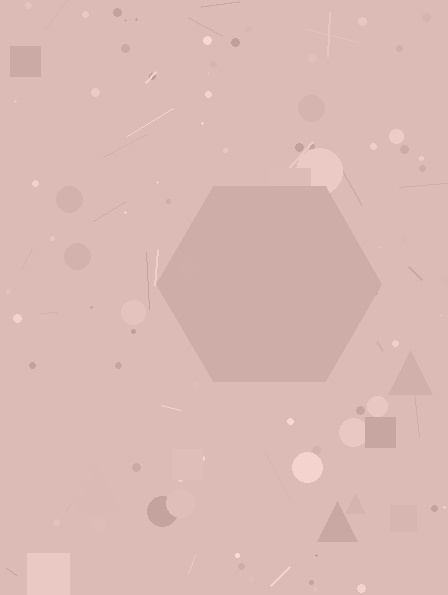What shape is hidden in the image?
A hexagon is hidden in the image.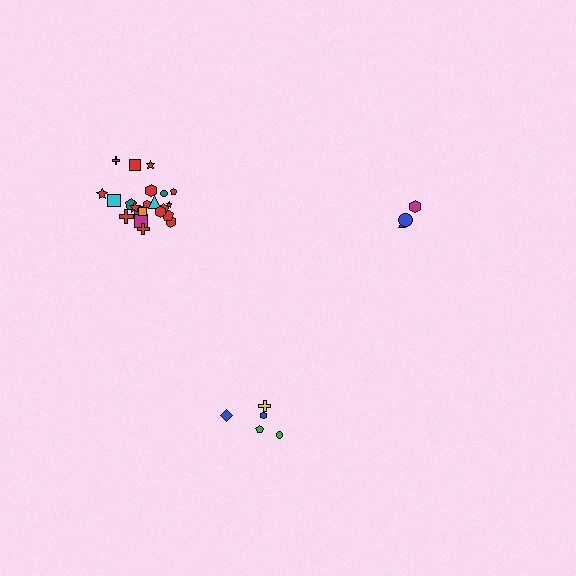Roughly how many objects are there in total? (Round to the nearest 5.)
Roughly 30 objects in total.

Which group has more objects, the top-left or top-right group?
The top-left group.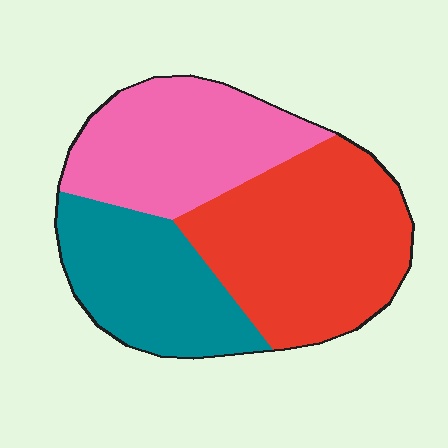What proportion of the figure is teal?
Teal covers about 25% of the figure.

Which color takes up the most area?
Red, at roughly 40%.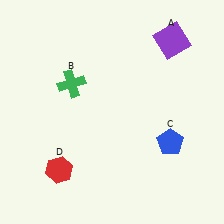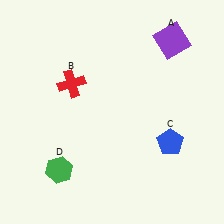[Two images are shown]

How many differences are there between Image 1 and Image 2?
There are 2 differences between the two images.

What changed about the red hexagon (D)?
In Image 1, D is red. In Image 2, it changed to green.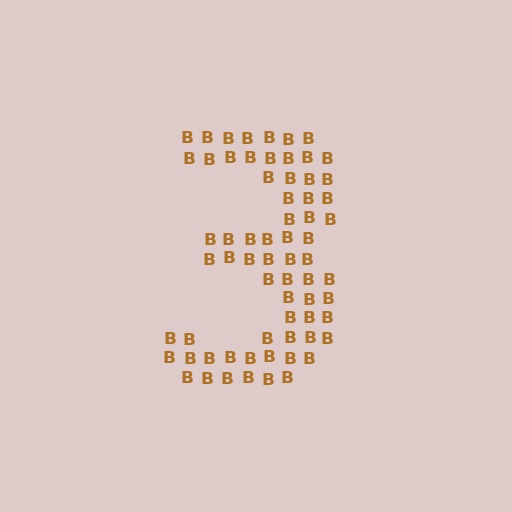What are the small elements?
The small elements are letter B's.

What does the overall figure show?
The overall figure shows the digit 3.